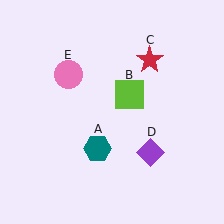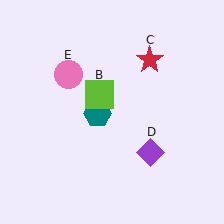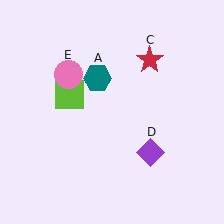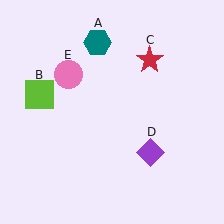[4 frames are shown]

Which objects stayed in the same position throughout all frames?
Red star (object C) and purple diamond (object D) and pink circle (object E) remained stationary.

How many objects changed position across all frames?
2 objects changed position: teal hexagon (object A), lime square (object B).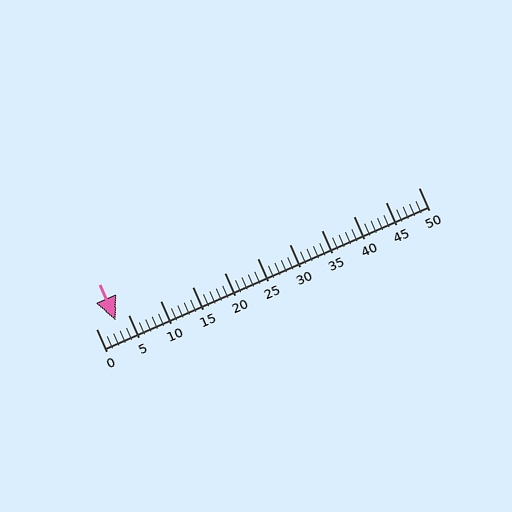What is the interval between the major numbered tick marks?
The major tick marks are spaced 5 units apart.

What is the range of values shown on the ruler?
The ruler shows values from 0 to 50.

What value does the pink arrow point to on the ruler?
The pink arrow points to approximately 3.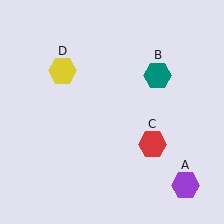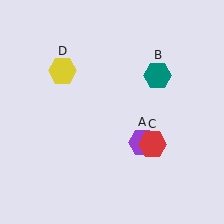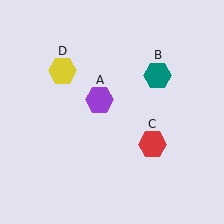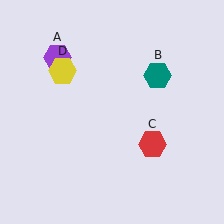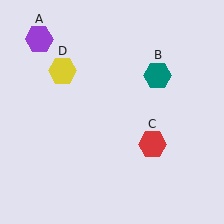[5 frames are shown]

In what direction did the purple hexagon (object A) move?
The purple hexagon (object A) moved up and to the left.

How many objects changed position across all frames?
1 object changed position: purple hexagon (object A).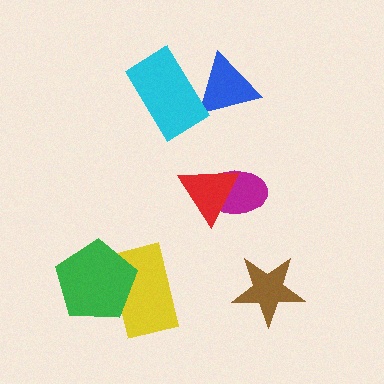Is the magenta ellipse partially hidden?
Yes, it is partially covered by another shape.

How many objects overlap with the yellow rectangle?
1 object overlaps with the yellow rectangle.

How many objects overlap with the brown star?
0 objects overlap with the brown star.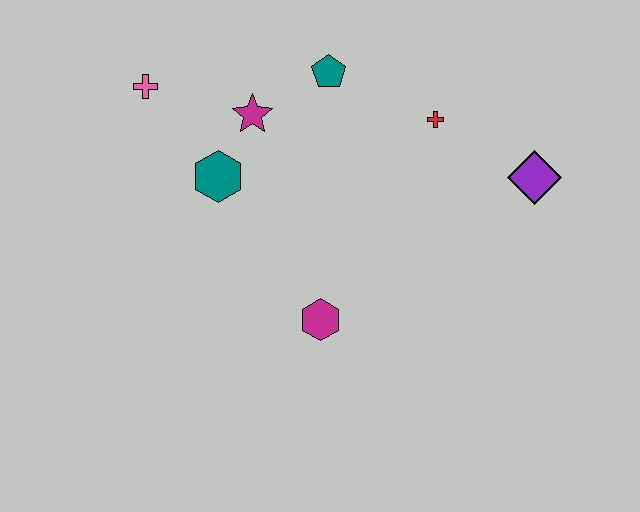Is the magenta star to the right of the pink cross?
Yes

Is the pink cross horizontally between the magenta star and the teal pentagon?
No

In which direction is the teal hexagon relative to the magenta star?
The teal hexagon is below the magenta star.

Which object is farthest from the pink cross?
The purple diamond is farthest from the pink cross.